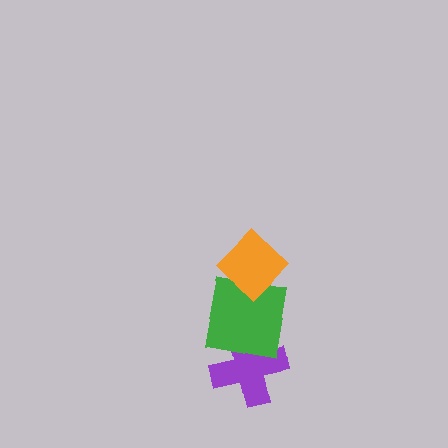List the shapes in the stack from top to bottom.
From top to bottom: the orange diamond, the green square, the purple cross.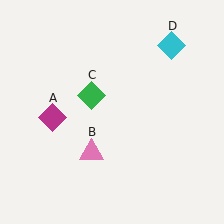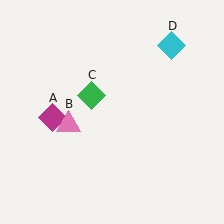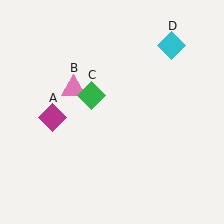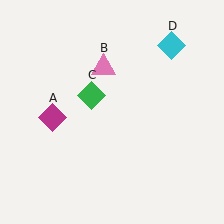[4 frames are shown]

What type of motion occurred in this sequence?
The pink triangle (object B) rotated clockwise around the center of the scene.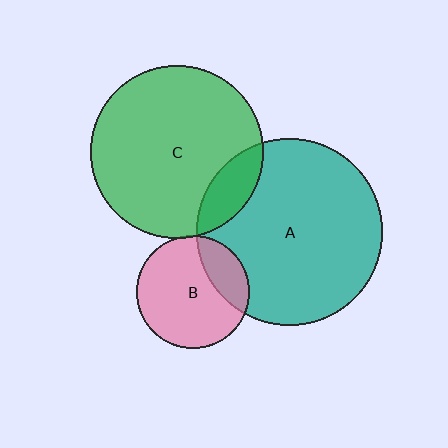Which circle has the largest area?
Circle A (teal).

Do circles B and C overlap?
Yes.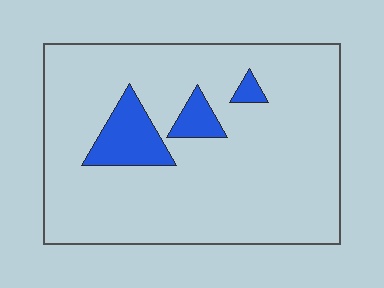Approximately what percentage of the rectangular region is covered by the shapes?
Approximately 10%.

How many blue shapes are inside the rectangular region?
3.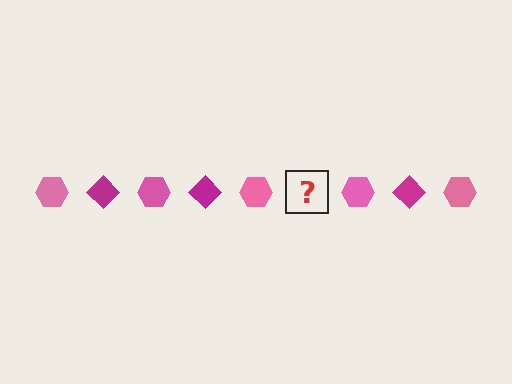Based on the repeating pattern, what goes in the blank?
The blank should be a magenta diamond.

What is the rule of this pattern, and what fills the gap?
The rule is that the pattern alternates between pink hexagon and magenta diamond. The gap should be filled with a magenta diamond.